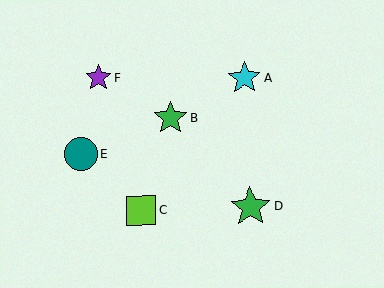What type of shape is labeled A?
Shape A is a cyan star.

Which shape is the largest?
The green star (labeled D) is the largest.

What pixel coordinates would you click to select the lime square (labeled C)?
Click at (141, 210) to select the lime square C.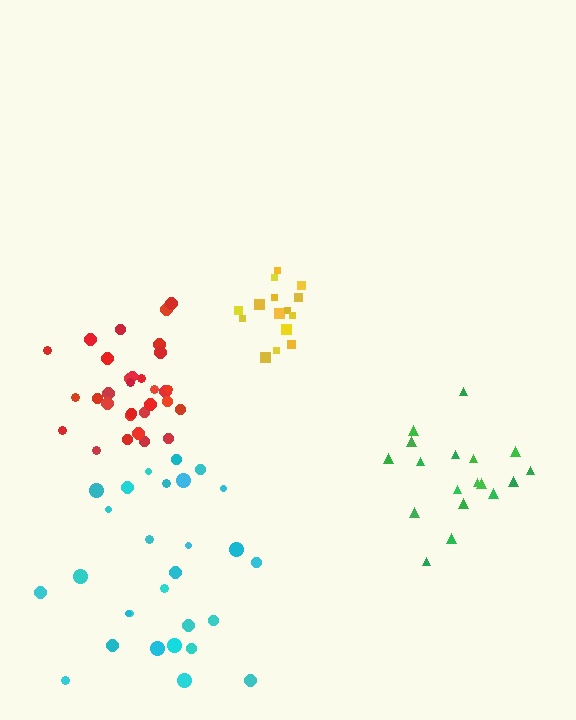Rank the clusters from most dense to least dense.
yellow, red, green, cyan.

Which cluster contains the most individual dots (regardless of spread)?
Red (31).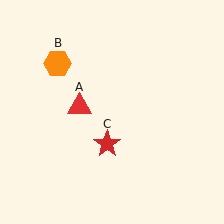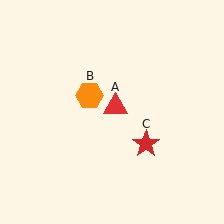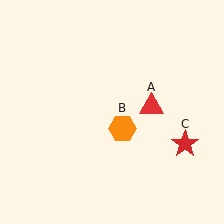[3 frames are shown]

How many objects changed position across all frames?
3 objects changed position: red triangle (object A), orange hexagon (object B), red star (object C).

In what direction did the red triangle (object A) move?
The red triangle (object A) moved right.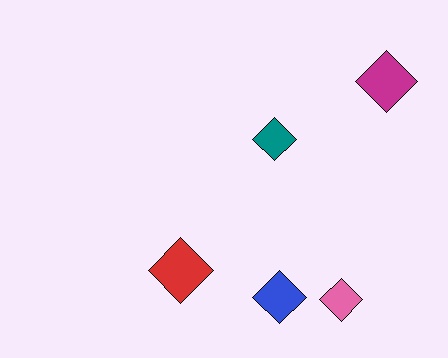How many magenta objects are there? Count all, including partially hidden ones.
There is 1 magenta object.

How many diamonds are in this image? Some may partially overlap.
There are 5 diamonds.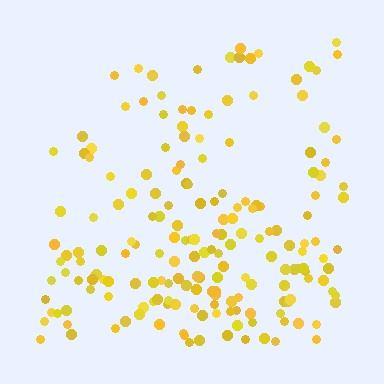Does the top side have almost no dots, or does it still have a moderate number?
Still a moderate number, just noticeably fewer than the bottom.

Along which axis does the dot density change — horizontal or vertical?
Vertical.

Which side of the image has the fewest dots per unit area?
The top.